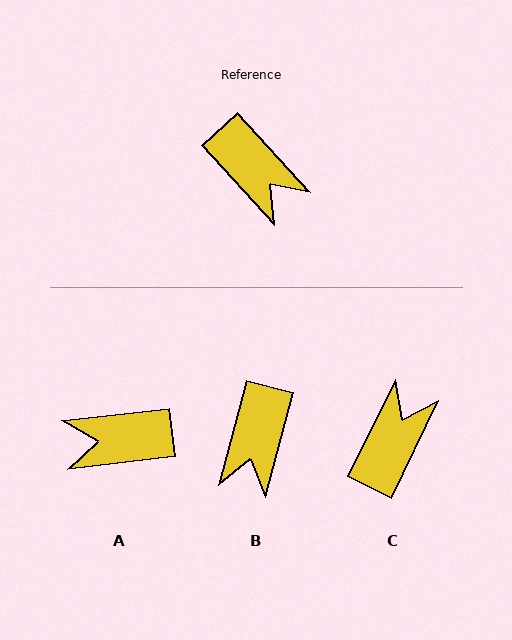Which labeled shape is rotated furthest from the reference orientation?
A, about 126 degrees away.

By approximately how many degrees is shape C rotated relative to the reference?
Approximately 112 degrees counter-clockwise.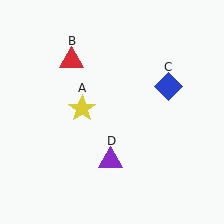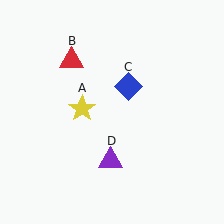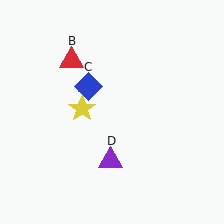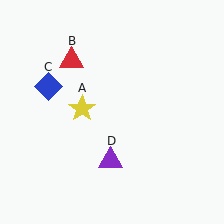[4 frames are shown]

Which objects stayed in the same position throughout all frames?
Yellow star (object A) and red triangle (object B) and purple triangle (object D) remained stationary.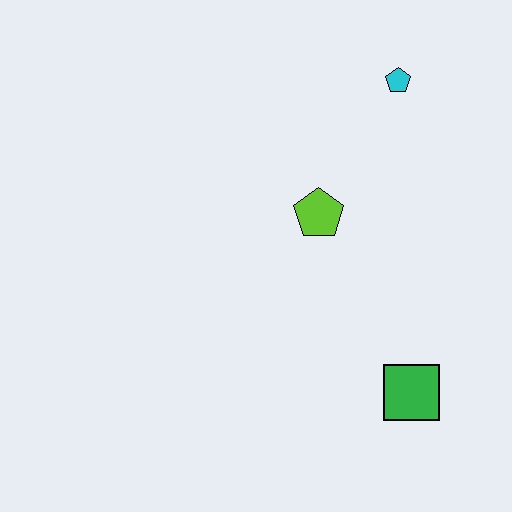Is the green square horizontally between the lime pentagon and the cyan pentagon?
No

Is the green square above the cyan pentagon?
No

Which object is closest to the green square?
The lime pentagon is closest to the green square.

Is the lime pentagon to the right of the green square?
No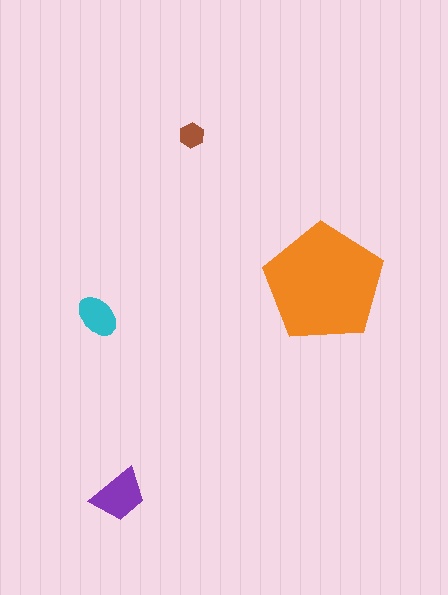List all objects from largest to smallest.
The orange pentagon, the purple trapezoid, the cyan ellipse, the brown hexagon.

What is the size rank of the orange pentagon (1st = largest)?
1st.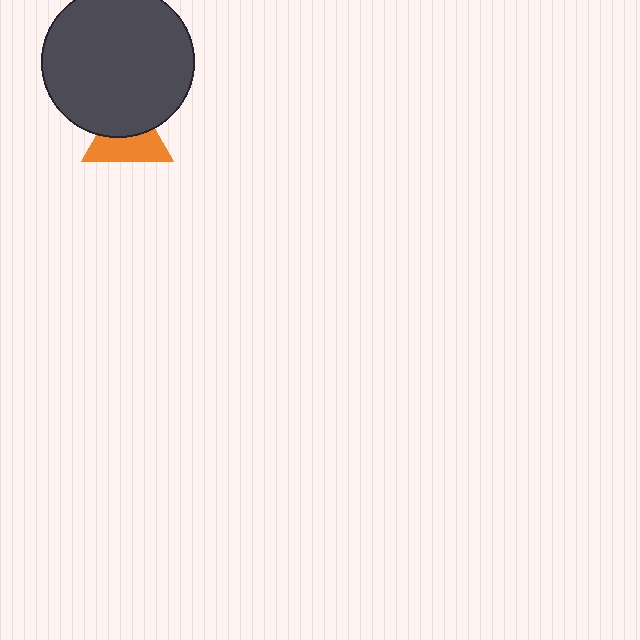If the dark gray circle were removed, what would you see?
You would see the complete orange triangle.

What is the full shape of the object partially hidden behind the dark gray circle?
The partially hidden object is an orange triangle.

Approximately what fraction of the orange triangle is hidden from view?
Roughly 46% of the orange triangle is hidden behind the dark gray circle.